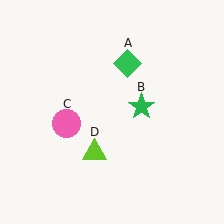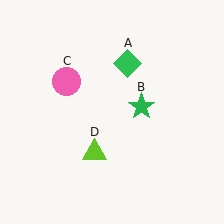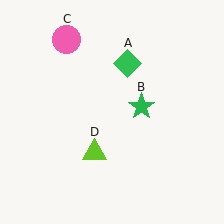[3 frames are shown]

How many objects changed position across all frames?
1 object changed position: pink circle (object C).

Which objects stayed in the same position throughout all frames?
Green diamond (object A) and green star (object B) and lime triangle (object D) remained stationary.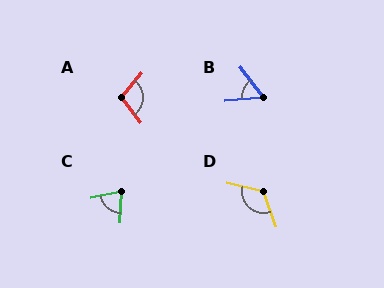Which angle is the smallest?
B, at approximately 57 degrees.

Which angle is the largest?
D, at approximately 123 degrees.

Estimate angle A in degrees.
Approximately 103 degrees.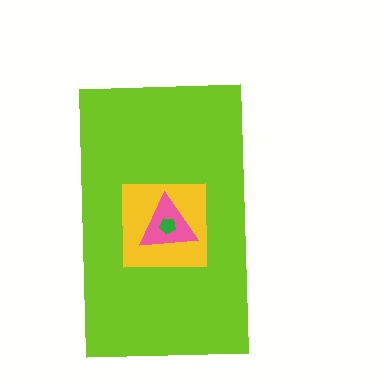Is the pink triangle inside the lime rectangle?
Yes.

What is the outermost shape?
The lime rectangle.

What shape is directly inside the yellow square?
The pink triangle.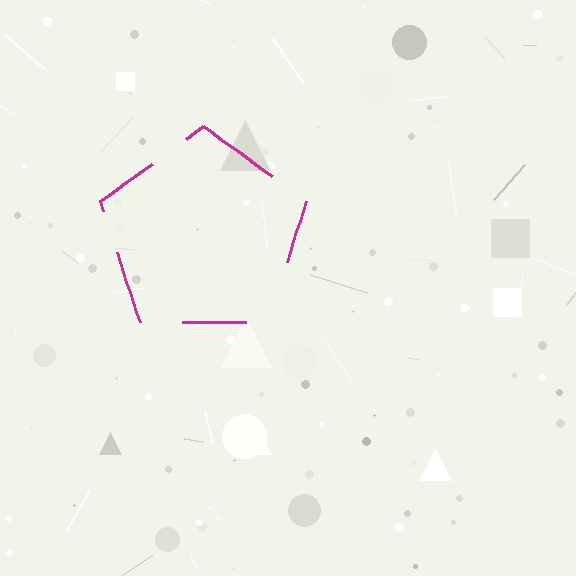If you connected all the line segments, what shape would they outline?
They would outline a pentagon.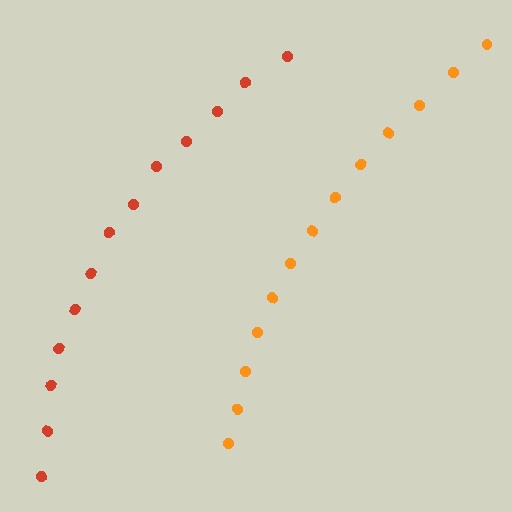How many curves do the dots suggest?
There are 2 distinct paths.